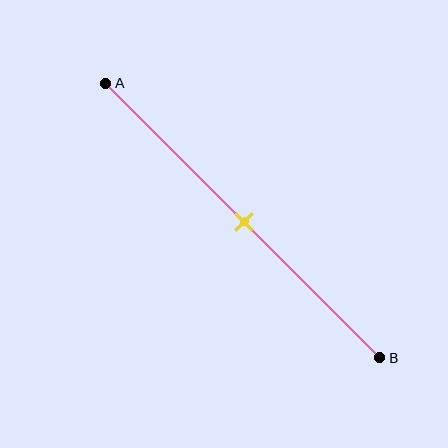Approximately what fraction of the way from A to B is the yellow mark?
The yellow mark is approximately 50% of the way from A to B.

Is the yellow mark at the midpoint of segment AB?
Yes, the mark is approximately at the midpoint.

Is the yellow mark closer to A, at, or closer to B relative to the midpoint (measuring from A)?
The yellow mark is approximately at the midpoint of segment AB.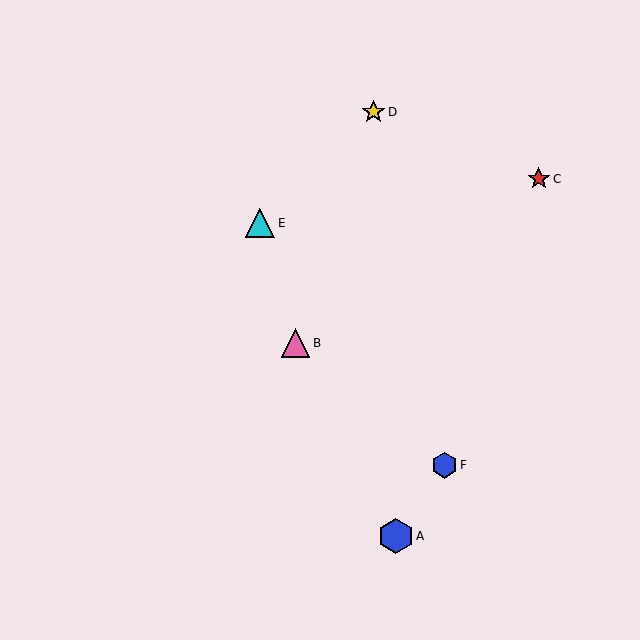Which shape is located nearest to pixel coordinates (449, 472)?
The blue hexagon (labeled F) at (444, 465) is nearest to that location.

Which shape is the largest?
The blue hexagon (labeled A) is the largest.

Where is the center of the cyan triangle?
The center of the cyan triangle is at (260, 223).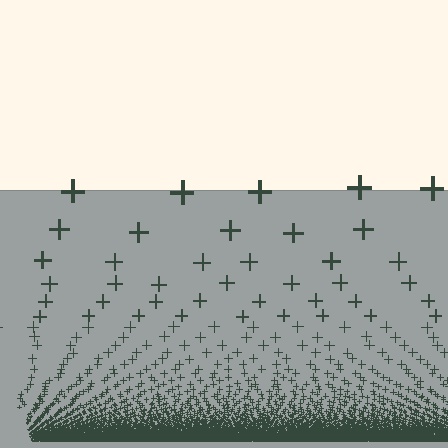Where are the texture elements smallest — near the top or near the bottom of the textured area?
Near the bottom.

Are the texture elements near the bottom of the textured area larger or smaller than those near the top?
Smaller. The gradient is inverted — elements near the bottom are smaller and denser.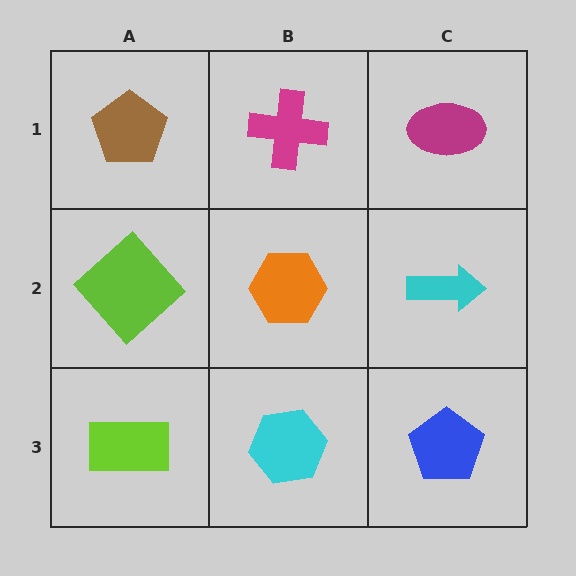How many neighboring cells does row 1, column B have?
3.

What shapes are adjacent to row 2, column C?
A magenta ellipse (row 1, column C), a blue pentagon (row 3, column C), an orange hexagon (row 2, column B).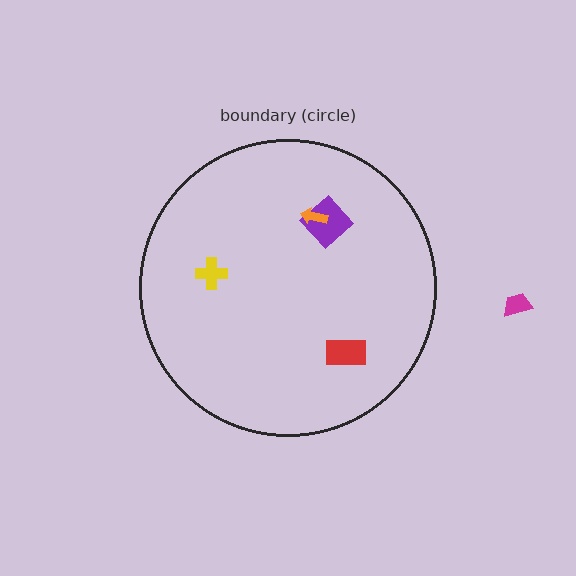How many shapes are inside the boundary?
4 inside, 1 outside.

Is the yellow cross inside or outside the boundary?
Inside.